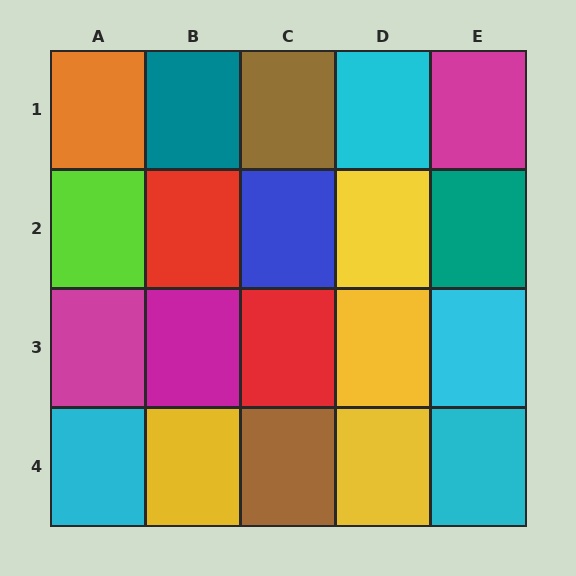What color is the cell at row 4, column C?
Brown.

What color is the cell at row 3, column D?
Yellow.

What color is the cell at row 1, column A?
Orange.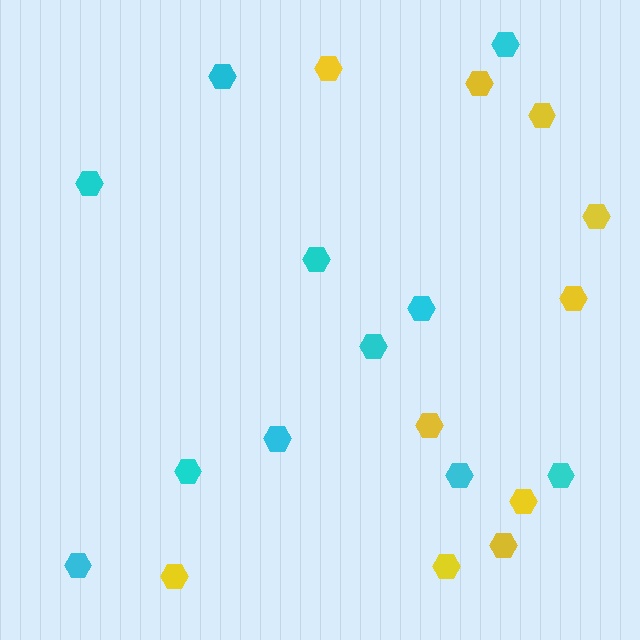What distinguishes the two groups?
There are 2 groups: one group of cyan hexagons (11) and one group of yellow hexagons (10).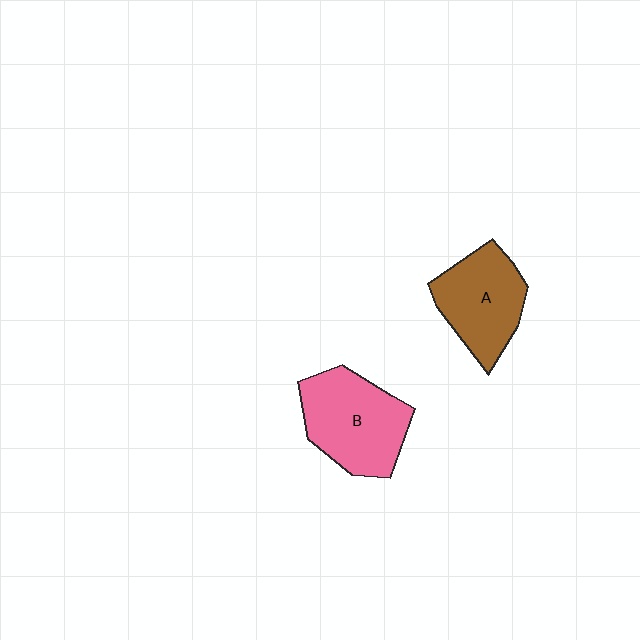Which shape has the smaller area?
Shape A (brown).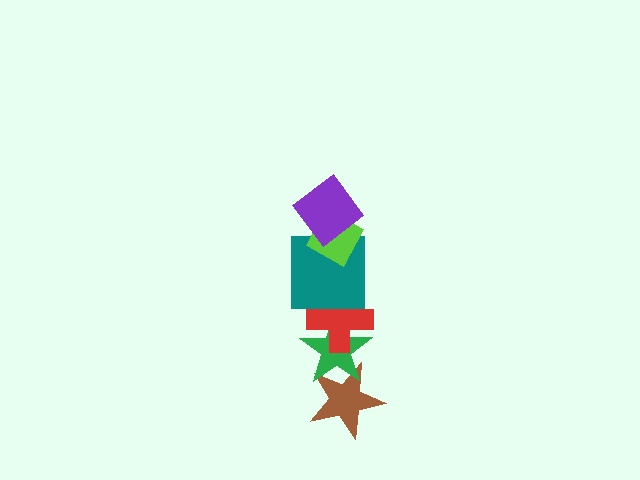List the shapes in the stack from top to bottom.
From top to bottom: the purple diamond, the lime diamond, the teal square, the red cross, the green star, the brown star.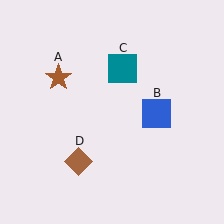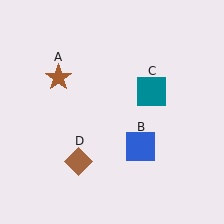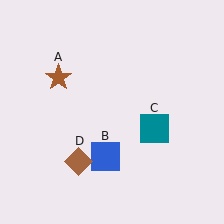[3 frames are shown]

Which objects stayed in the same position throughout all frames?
Brown star (object A) and brown diamond (object D) remained stationary.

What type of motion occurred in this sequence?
The blue square (object B), teal square (object C) rotated clockwise around the center of the scene.